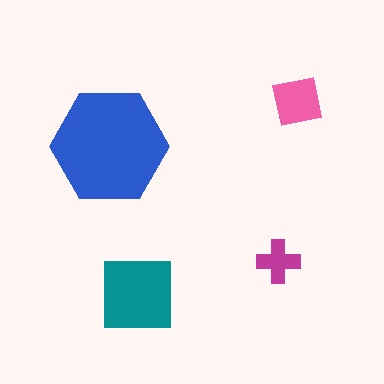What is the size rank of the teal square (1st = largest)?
2nd.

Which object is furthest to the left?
The blue hexagon is leftmost.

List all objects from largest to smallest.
The blue hexagon, the teal square, the pink square, the magenta cross.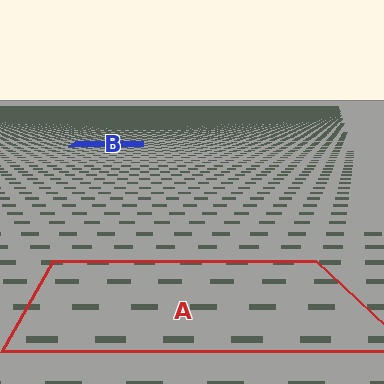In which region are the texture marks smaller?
The texture marks are smaller in region B, because it is farther away.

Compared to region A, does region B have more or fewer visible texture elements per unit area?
Region B has more texture elements per unit area — they are packed more densely because it is farther away.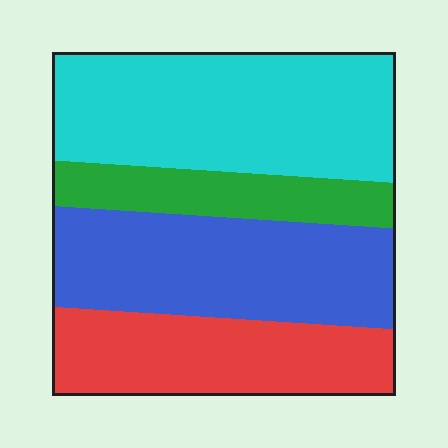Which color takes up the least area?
Green, at roughly 15%.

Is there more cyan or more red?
Cyan.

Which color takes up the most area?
Cyan, at roughly 35%.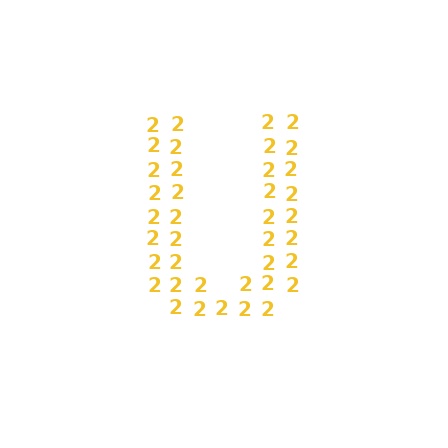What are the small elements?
The small elements are digit 2's.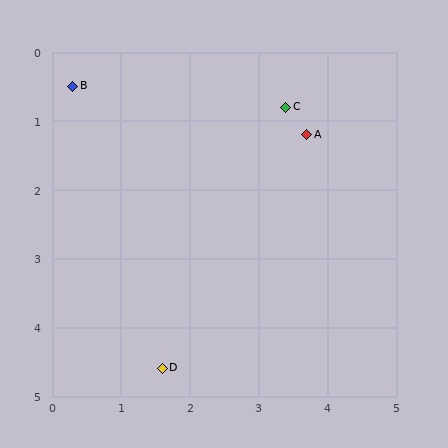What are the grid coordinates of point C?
Point C is at approximately (3.4, 0.8).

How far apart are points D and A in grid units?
Points D and A are about 4.0 grid units apart.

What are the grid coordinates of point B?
Point B is at approximately (0.3, 0.5).